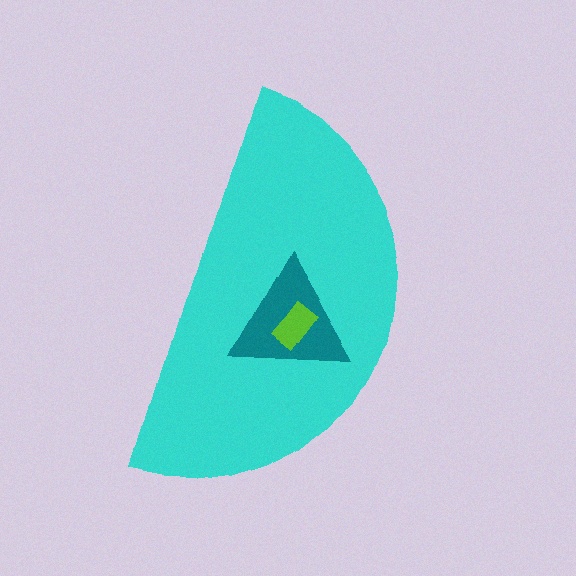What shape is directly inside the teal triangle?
The lime rectangle.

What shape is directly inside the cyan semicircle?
The teal triangle.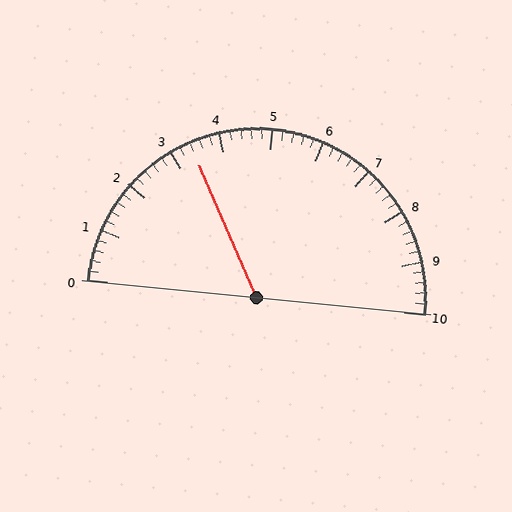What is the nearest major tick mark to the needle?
The nearest major tick mark is 3.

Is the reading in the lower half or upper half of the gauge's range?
The reading is in the lower half of the range (0 to 10).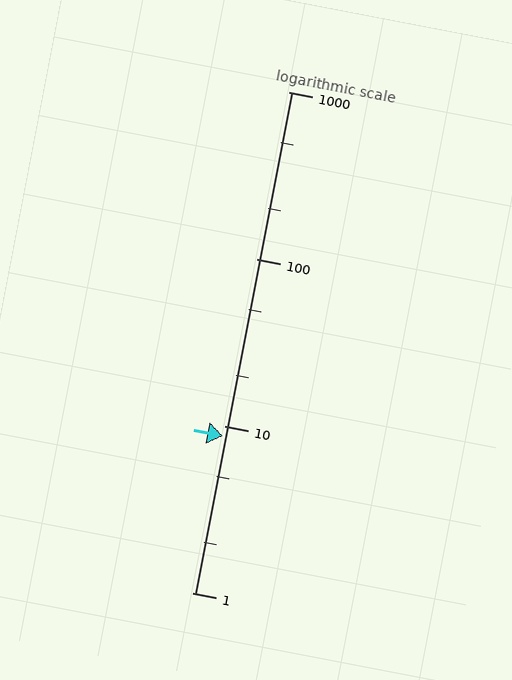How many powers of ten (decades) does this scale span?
The scale spans 3 decades, from 1 to 1000.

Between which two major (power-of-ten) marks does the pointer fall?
The pointer is between 1 and 10.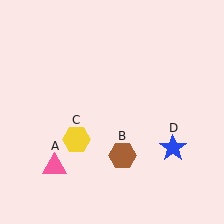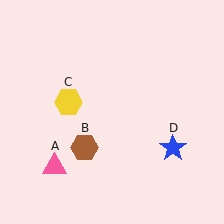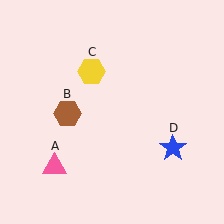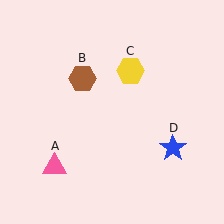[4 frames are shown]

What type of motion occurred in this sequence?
The brown hexagon (object B), yellow hexagon (object C) rotated clockwise around the center of the scene.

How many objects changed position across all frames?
2 objects changed position: brown hexagon (object B), yellow hexagon (object C).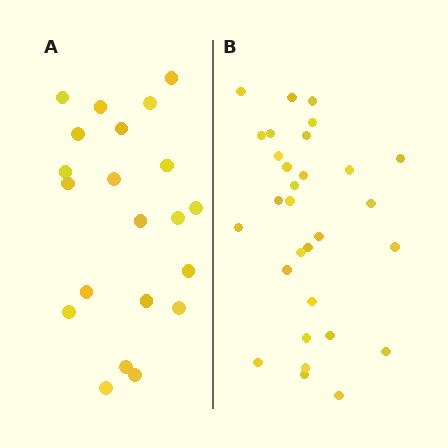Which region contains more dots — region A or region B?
Region B (the right region) has more dots.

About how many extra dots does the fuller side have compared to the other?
Region B has roughly 8 or so more dots than region A.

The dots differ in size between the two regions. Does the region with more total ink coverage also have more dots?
No. Region A has more total ink coverage because its dots are larger, but region B actually contains more individual dots. Total area can be misleading — the number of items is what matters here.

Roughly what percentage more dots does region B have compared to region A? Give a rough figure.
About 45% more.